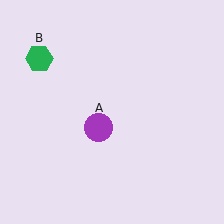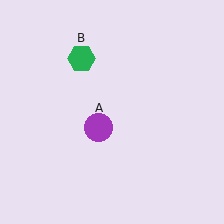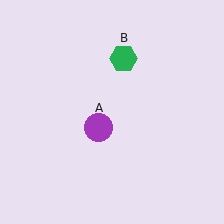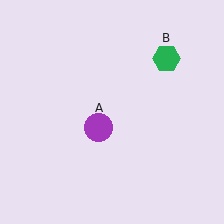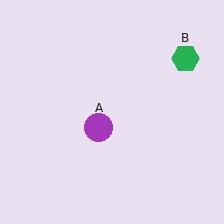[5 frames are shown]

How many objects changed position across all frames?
1 object changed position: green hexagon (object B).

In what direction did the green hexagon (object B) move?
The green hexagon (object B) moved right.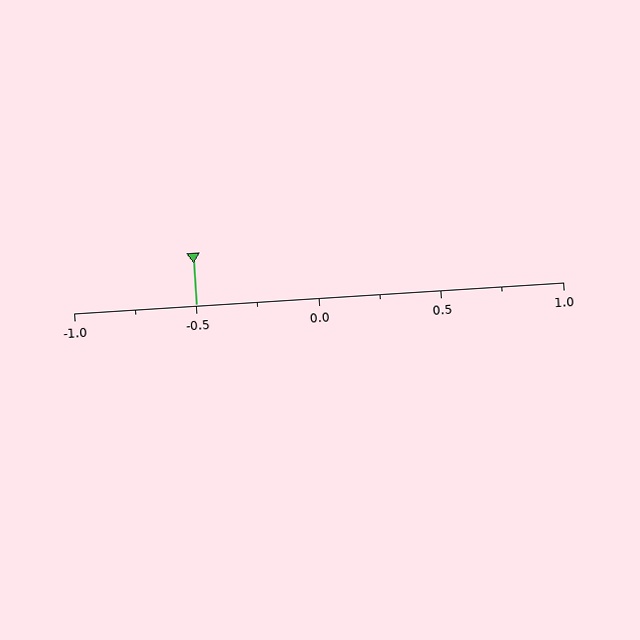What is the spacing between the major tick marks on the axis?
The major ticks are spaced 0.5 apart.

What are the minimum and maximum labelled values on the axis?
The axis runs from -1.0 to 1.0.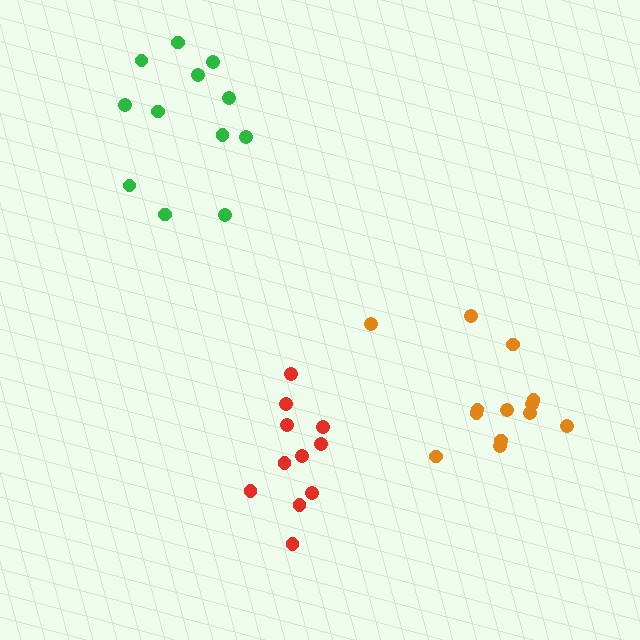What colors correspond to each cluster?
The clusters are colored: green, red, orange.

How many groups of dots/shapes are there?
There are 3 groups.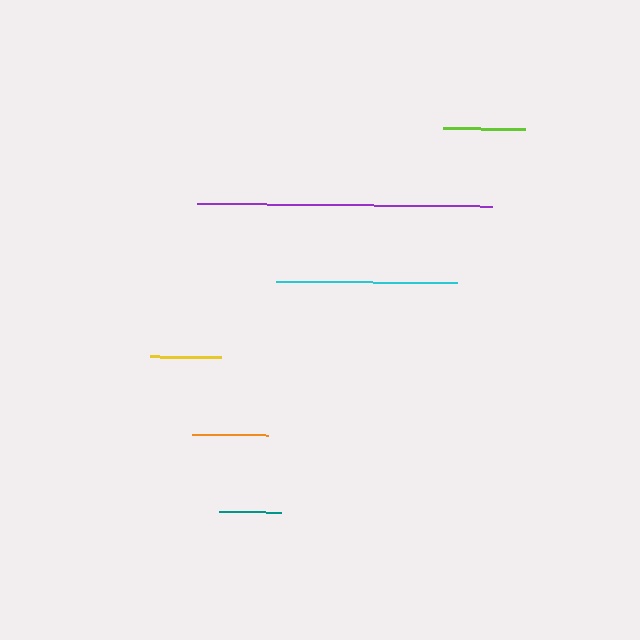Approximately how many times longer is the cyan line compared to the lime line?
The cyan line is approximately 2.2 times the length of the lime line.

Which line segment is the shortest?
The teal line is the shortest at approximately 61 pixels.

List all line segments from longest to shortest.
From longest to shortest: purple, cyan, lime, orange, yellow, teal.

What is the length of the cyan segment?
The cyan segment is approximately 181 pixels long.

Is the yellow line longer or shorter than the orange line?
The orange line is longer than the yellow line.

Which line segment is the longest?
The purple line is the longest at approximately 295 pixels.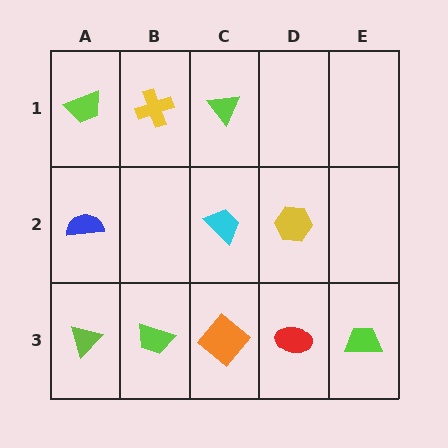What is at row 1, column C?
A lime triangle.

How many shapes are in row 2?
3 shapes.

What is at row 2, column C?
A cyan trapezoid.